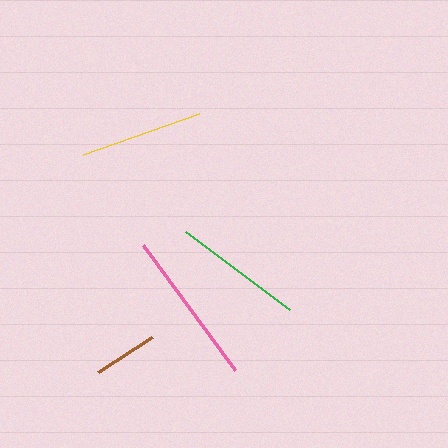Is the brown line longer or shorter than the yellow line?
The yellow line is longer than the brown line.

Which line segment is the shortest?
The brown line is the shortest at approximately 65 pixels.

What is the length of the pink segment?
The pink segment is approximately 155 pixels long.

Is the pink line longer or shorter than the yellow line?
The pink line is longer than the yellow line.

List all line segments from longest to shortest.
From longest to shortest: pink, green, yellow, brown.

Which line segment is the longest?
The pink line is the longest at approximately 155 pixels.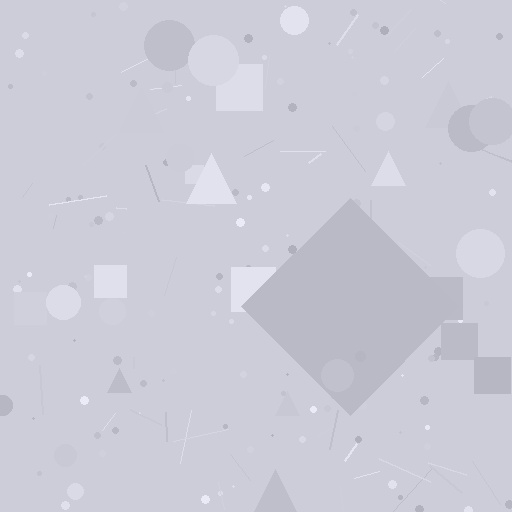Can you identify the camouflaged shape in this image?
The camouflaged shape is a diamond.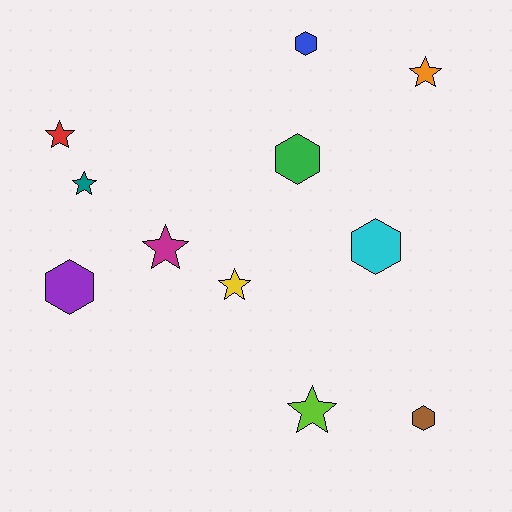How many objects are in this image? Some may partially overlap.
There are 11 objects.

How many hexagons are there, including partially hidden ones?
There are 5 hexagons.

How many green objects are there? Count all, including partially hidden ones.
There is 1 green object.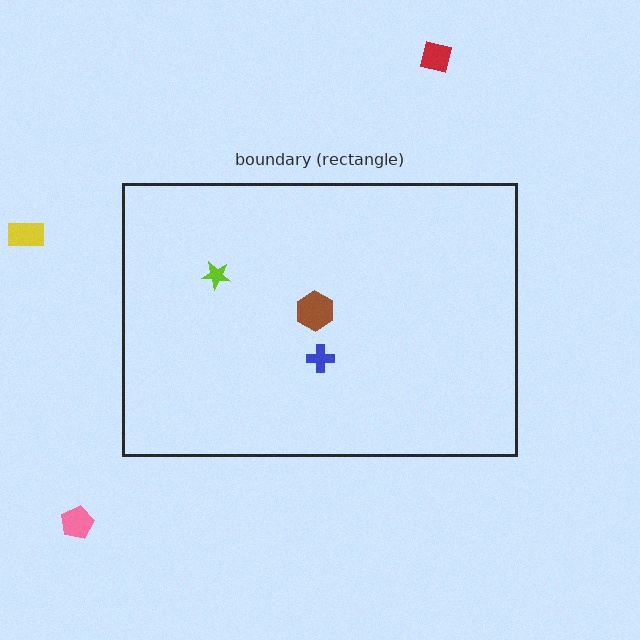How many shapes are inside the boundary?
3 inside, 3 outside.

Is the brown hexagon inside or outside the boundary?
Inside.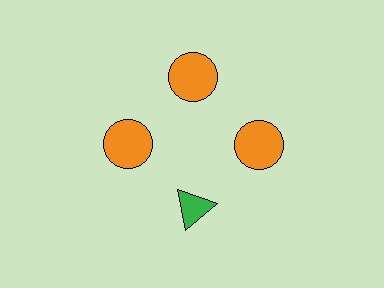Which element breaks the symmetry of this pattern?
The green triangle at roughly the 6 o'clock position breaks the symmetry. All other shapes are orange circles.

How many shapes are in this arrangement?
There are 4 shapes arranged in a ring pattern.